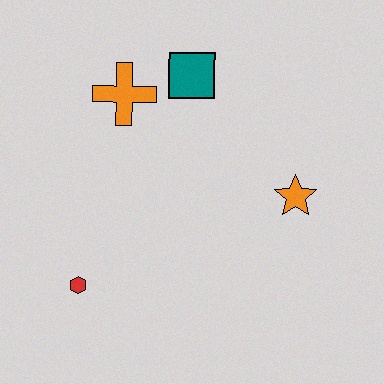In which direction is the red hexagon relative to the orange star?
The red hexagon is to the left of the orange star.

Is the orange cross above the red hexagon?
Yes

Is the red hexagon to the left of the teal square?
Yes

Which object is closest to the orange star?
The teal square is closest to the orange star.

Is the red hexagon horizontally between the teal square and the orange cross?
No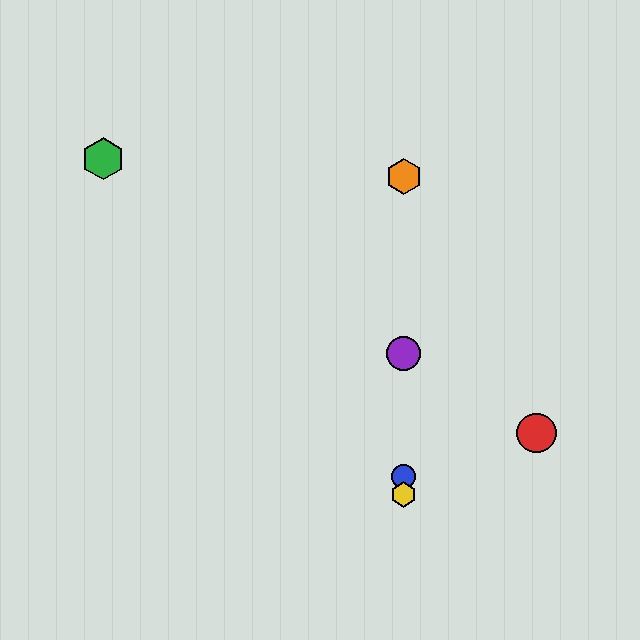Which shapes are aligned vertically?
The blue circle, the yellow hexagon, the purple circle, the orange hexagon are aligned vertically.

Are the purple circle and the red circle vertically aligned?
No, the purple circle is at x≈404 and the red circle is at x≈536.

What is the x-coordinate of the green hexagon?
The green hexagon is at x≈103.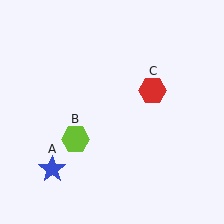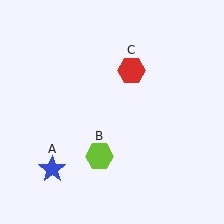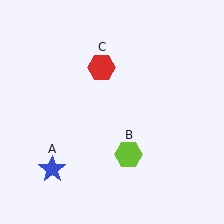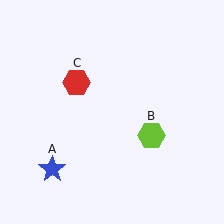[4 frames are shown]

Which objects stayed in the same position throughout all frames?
Blue star (object A) remained stationary.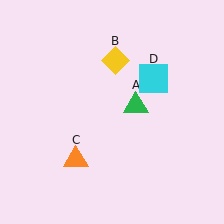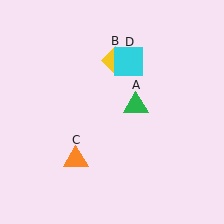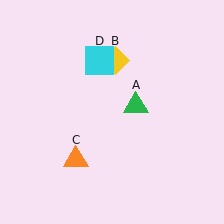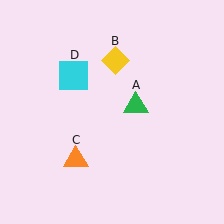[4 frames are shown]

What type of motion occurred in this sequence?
The cyan square (object D) rotated counterclockwise around the center of the scene.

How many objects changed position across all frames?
1 object changed position: cyan square (object D).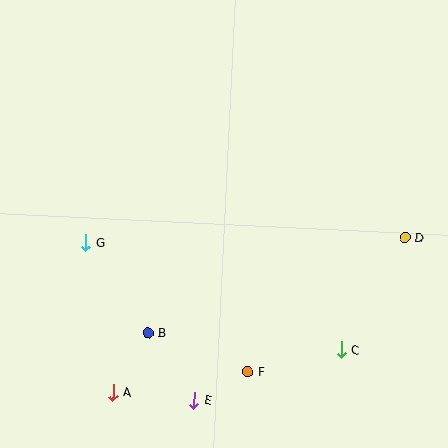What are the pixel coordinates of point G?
Point G is at (86, 243).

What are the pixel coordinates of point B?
Point B is at (148, 333).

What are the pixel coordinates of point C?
Point C is at (341, 349).